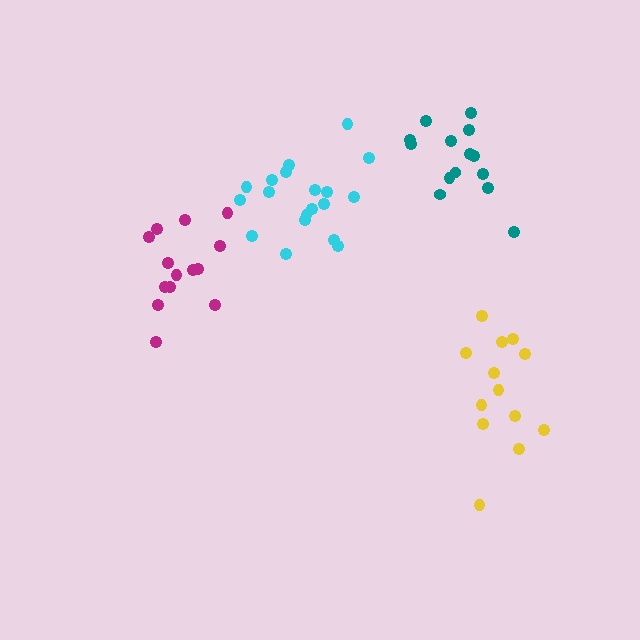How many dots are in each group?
Group 1: 19 dots, Group 2: 13 dots, Group 3: 14 dots, Group 4: 14 dots (60 total).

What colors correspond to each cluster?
The clusters are colored: cyan, yellow, magenta, teal.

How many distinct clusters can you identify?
There are 4 distinct clusters.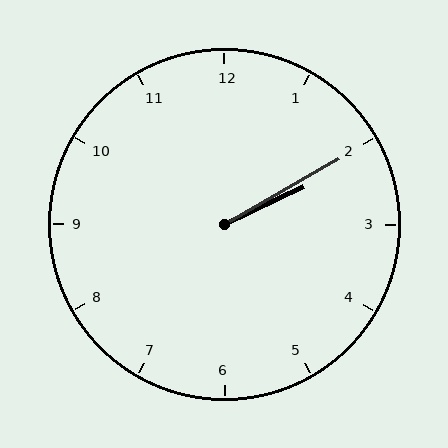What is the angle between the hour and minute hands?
Approximately 5 degrees.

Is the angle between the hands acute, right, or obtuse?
It is acute.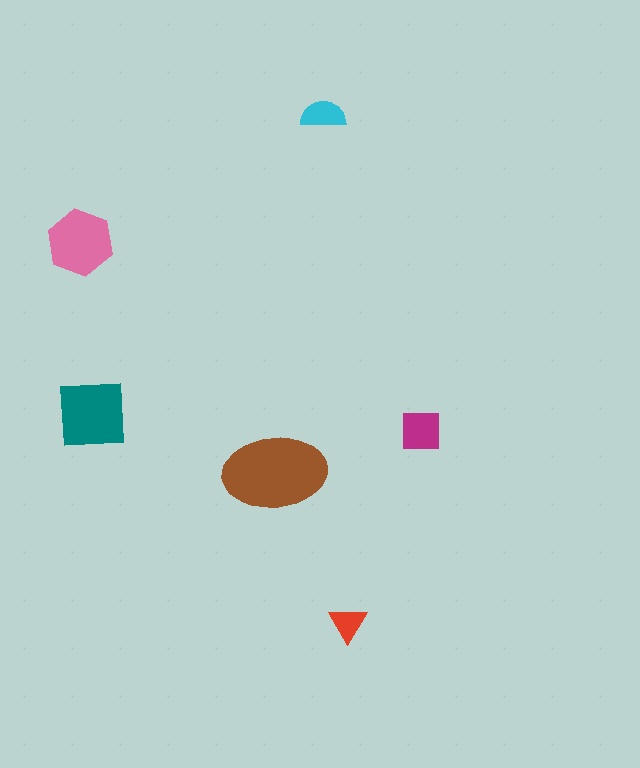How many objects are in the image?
There are 6 objects in the image.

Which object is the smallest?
The red triangle.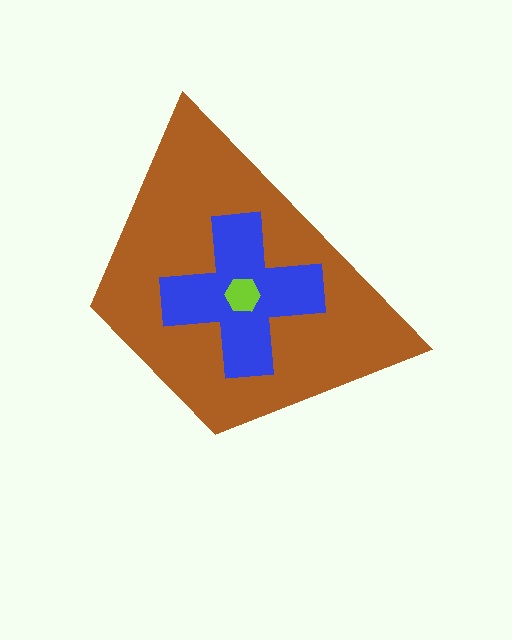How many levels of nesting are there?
3.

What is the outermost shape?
The brown trapezoid.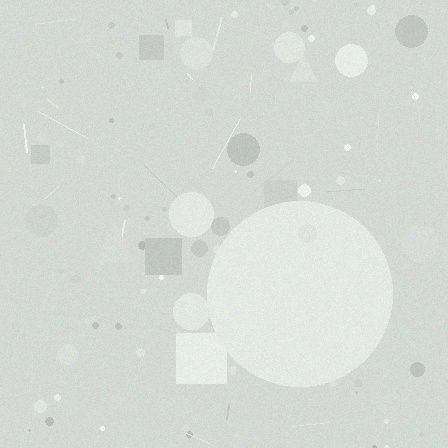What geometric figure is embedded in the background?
A circle is embedded in the background.